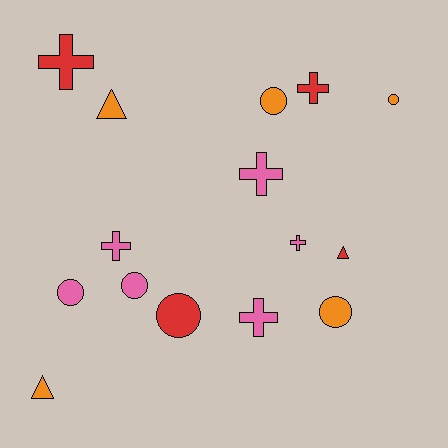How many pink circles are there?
There are 2 pink circles.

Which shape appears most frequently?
Circle, with 6 objects.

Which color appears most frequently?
Pink, with 6 objects.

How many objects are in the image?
There are 15 objects.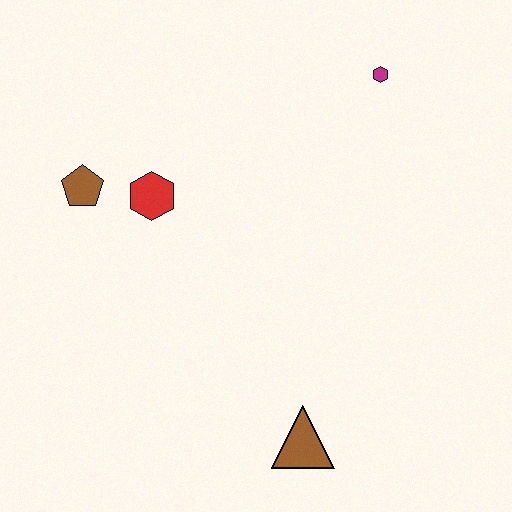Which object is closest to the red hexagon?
The brown pentagon is closest to the red hexagon.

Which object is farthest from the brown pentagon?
The brown triangle is farthest from the brown pentagon.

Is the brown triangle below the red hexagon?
Yes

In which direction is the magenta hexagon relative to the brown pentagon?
The magenta hexagon is to the right of the brown pentagon.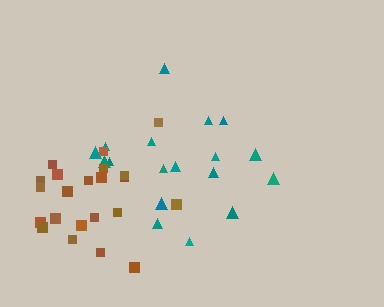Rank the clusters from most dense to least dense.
brown, teal.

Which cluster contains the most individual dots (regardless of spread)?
Brown (22).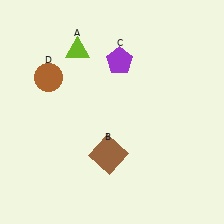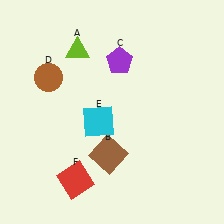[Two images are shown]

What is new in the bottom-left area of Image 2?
A red square (F) was added in the bottom-left area of Image 2.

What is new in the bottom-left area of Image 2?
A cyan square (E) was added in the bottom-left area of Image 2.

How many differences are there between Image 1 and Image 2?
There are 2 differences between the two images.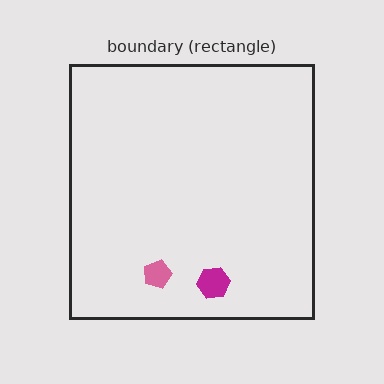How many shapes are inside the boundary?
2 inside, 0 outside.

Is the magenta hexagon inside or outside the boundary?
Inside.